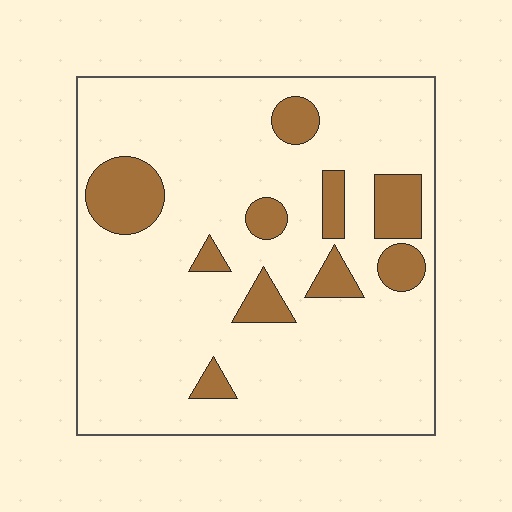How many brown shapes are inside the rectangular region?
10.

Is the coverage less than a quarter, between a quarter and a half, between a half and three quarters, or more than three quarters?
Less than a quarter.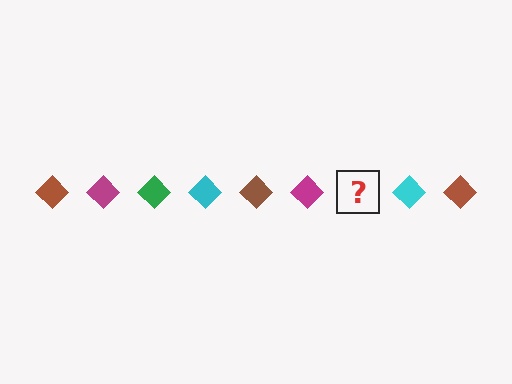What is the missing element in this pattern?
The missing element is a green diamond.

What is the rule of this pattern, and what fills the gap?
The rule is that the pattern cycles through brown, magenta, green, cyan diamonds. The gap should be filled with a green diamond.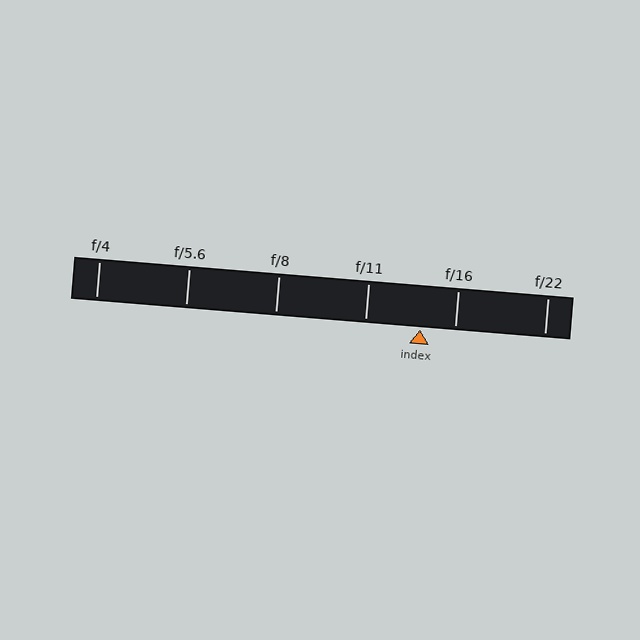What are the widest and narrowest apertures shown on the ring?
The widest aperture shown is f/4 and the narrowest is f/22.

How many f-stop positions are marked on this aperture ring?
There are 6 f-stop positions marked.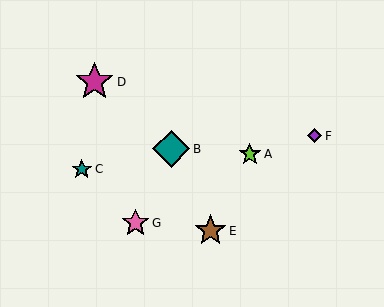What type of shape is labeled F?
Shape F is a purple diamond.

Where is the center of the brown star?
The center of the brown star is at (211, 231).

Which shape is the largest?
The magenta star (labeled D) is the largest.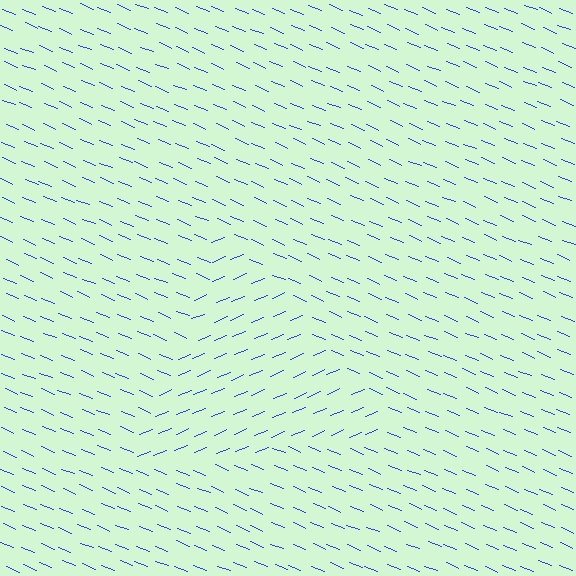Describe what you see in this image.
The image is filled with small blue line segments. A triangle region in the image has lines oriented differently from the surrounding lines, creating a visible texture boundary.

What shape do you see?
I see a triangle.